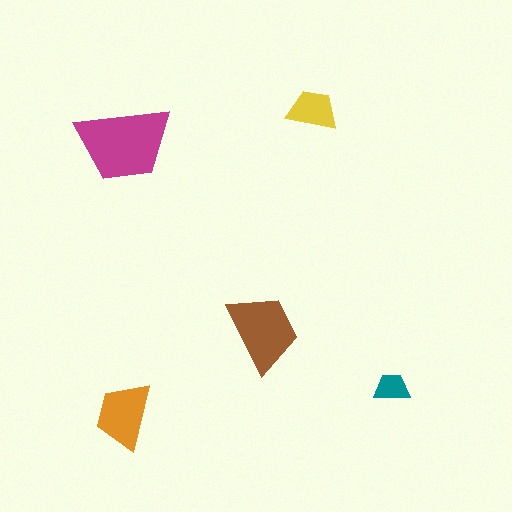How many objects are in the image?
There are 5 objects in the image.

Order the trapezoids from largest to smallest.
the magenta one, the brown one, the orange one, the yellow one, the teal one.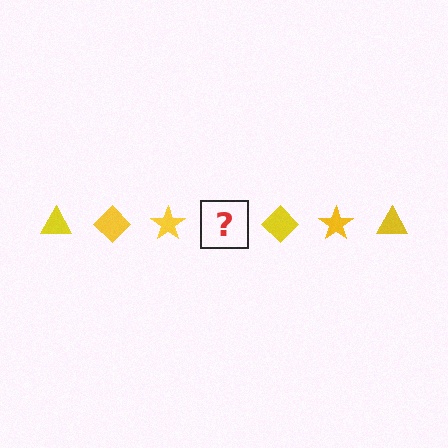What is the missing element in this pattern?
The missing element is a yellow triangle.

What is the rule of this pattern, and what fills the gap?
The rule is that the pattern cycles through triangle, diamond, star shapes in yellow. The gap should be filled with a yellow triangle.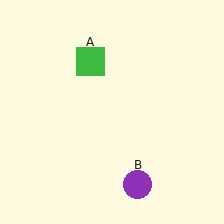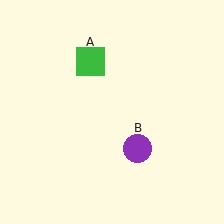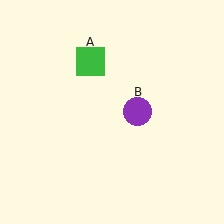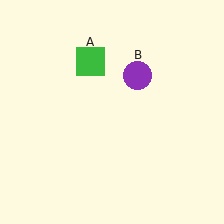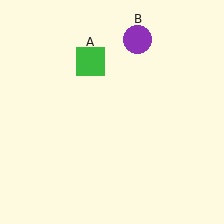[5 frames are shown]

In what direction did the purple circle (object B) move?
The purple circle (object B) moved up.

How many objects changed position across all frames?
1 object changed position: purple circle (object B).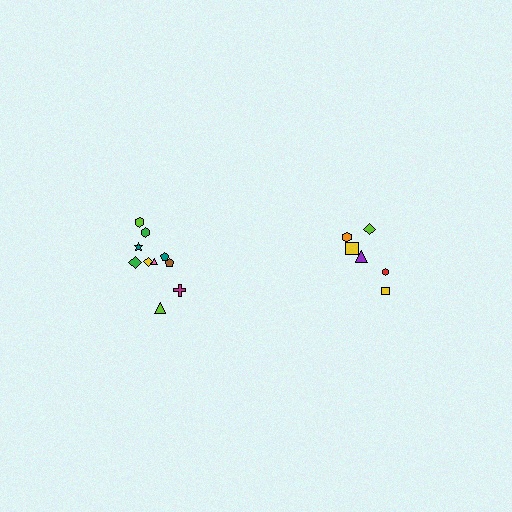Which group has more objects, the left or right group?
The left group.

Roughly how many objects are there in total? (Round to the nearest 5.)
Roughly 15 objects in total.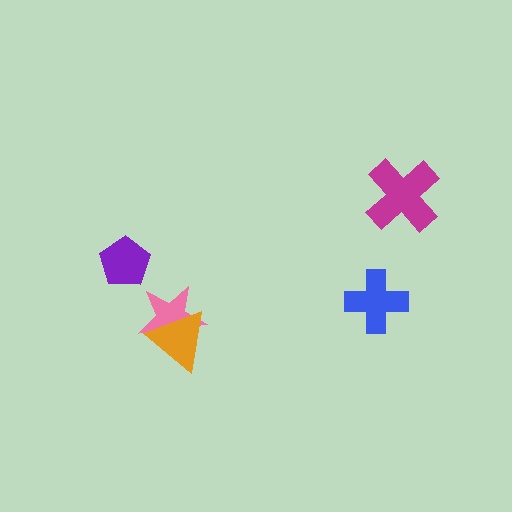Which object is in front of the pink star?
The orange triangle is in front of the pink star.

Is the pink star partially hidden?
Yes, it is partially covered by another shape.